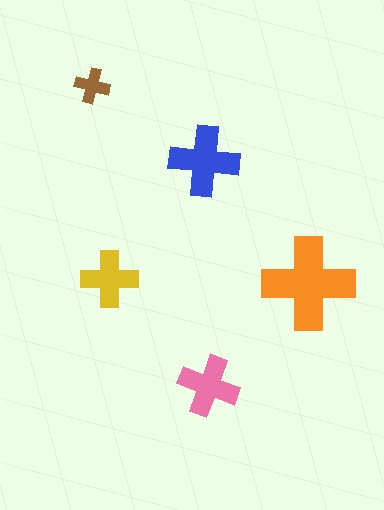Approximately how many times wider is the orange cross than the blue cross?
About 1.5 times wider.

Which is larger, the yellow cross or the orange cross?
The orange one.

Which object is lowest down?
The pink cross is bottommost.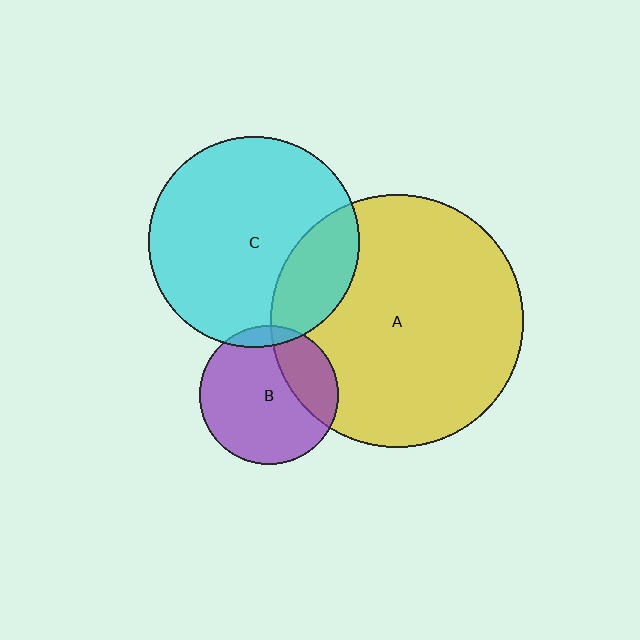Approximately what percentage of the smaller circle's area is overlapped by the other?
Approximately 10%.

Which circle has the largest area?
Circle A (yellow).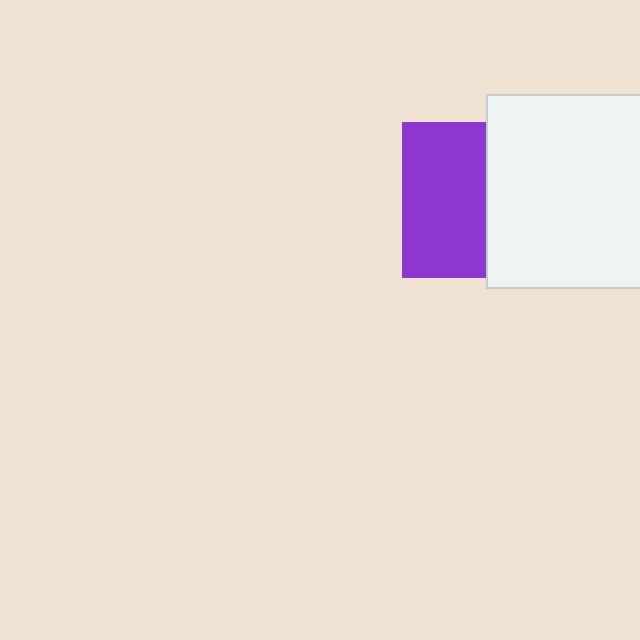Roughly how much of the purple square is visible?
About half of it is visible (roughly 54%).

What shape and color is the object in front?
The object in front is a white rectangle.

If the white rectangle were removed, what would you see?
You would see the complete purple square.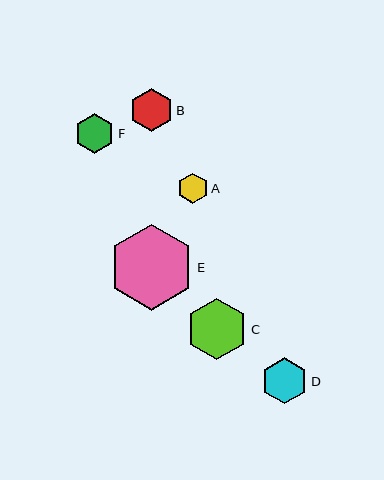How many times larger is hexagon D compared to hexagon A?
Hexagon D is approximately 1.5 times the size of hexagon A.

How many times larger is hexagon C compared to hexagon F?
Hexagon C is approximately 1.5 times the size of hexagon F.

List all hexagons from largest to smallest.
From largest to smallest: E, C, D, B, F, A.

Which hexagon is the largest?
Hexagon E is the largest with a size of approximately 86 pixels.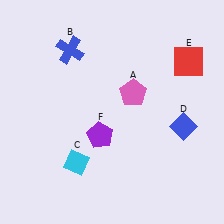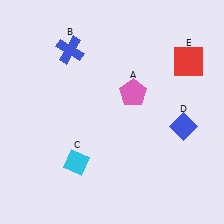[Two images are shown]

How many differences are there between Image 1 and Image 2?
There is 1 difference between the two images.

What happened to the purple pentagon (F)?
The purple pentagon (F) was removed in Image 2. It was in the bottom-left area of Image 1.